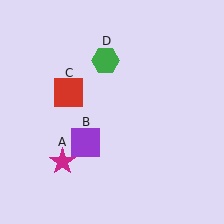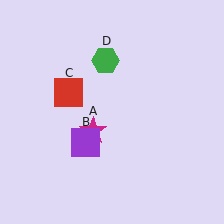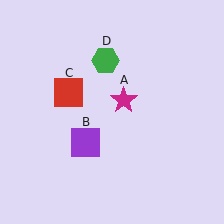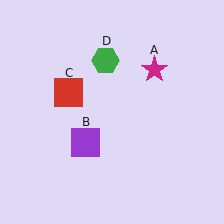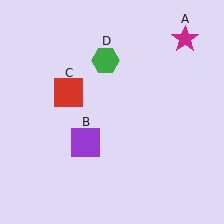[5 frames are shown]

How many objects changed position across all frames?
1 object changed position: magenta star (object A).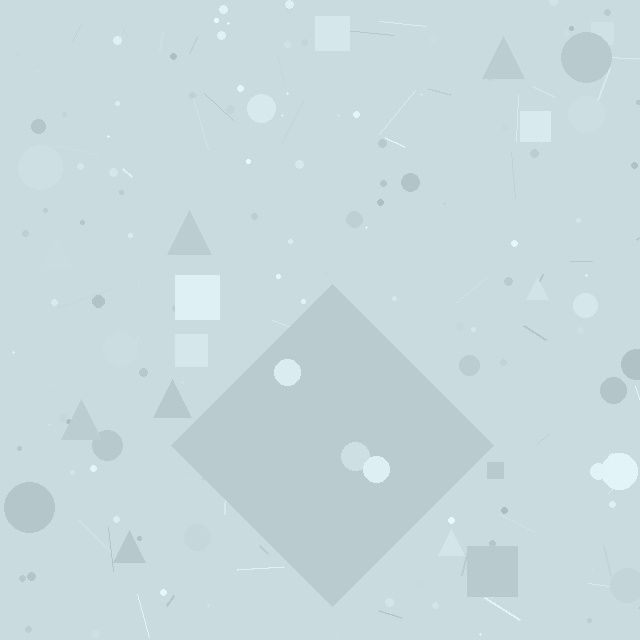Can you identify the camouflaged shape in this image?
The camouflaged shape is a diamond.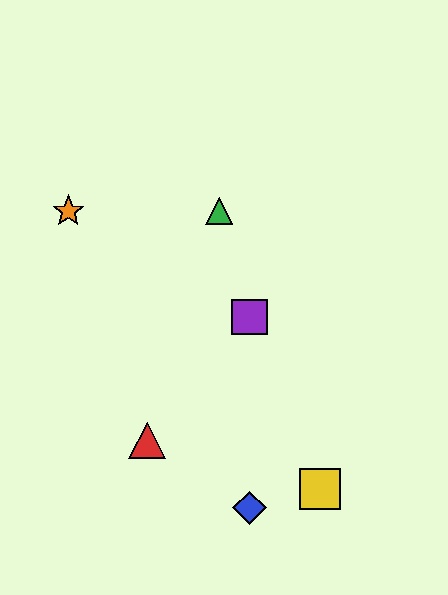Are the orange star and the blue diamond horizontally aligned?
No, the orange star is at y≈211 and the blue diamond is at y≈508.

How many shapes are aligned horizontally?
2 shapes (the green triangle, the orange star) are aligned horizontally.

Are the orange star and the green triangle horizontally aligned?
Yes, both are at y≈211.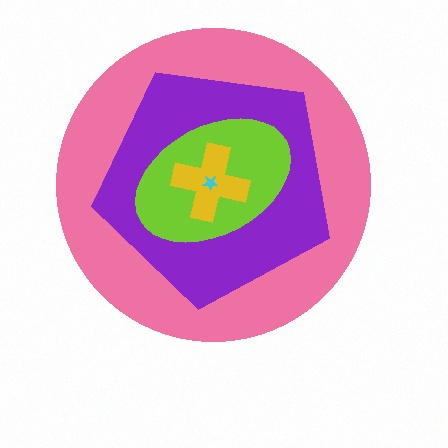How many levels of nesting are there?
5.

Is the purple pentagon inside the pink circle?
Yes.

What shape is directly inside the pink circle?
The purple pentagon.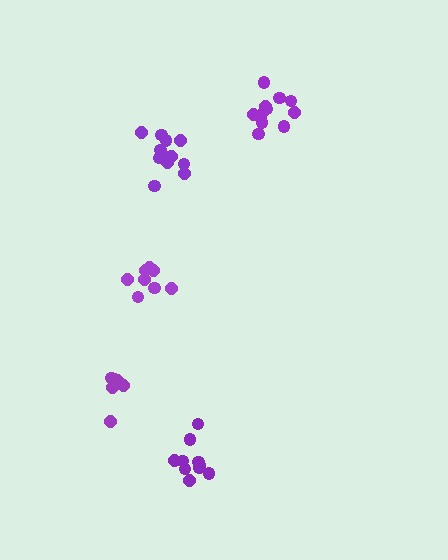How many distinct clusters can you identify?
There are 5 distinct clusters.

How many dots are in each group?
Group 1: 12 dots, Group 2: 11 dots, Group 3: 8 dots, Group 4: 10 dots, Group 5: 6 dots (47 total).